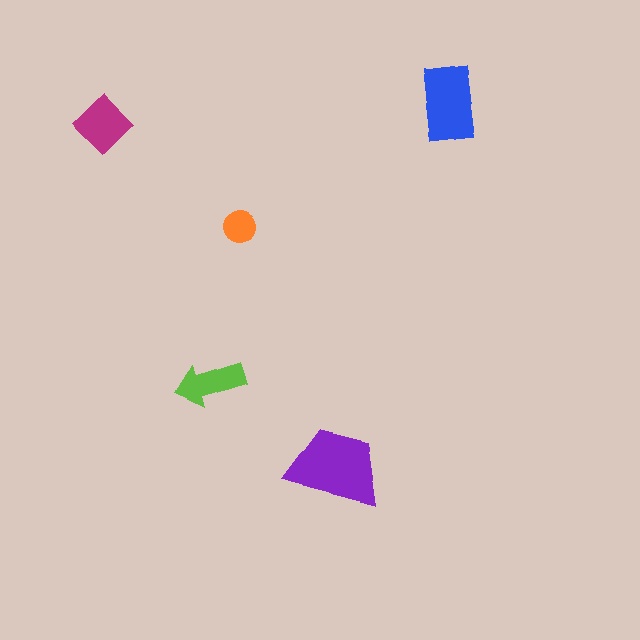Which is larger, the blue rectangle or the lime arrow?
The blue rectangle.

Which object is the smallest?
The orange circle.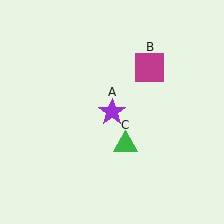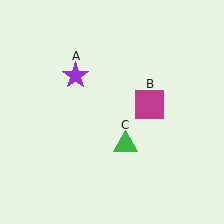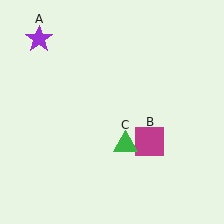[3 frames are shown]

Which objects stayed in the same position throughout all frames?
Green triangle (object C) remained stationary.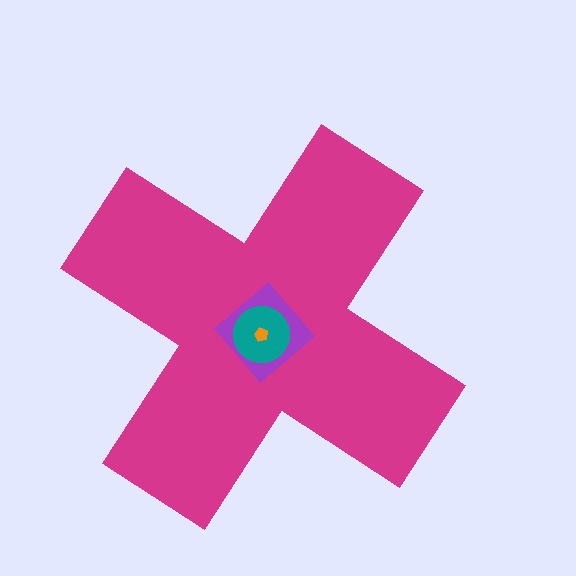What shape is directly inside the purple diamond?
The teal circle.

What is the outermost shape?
The magenta cross.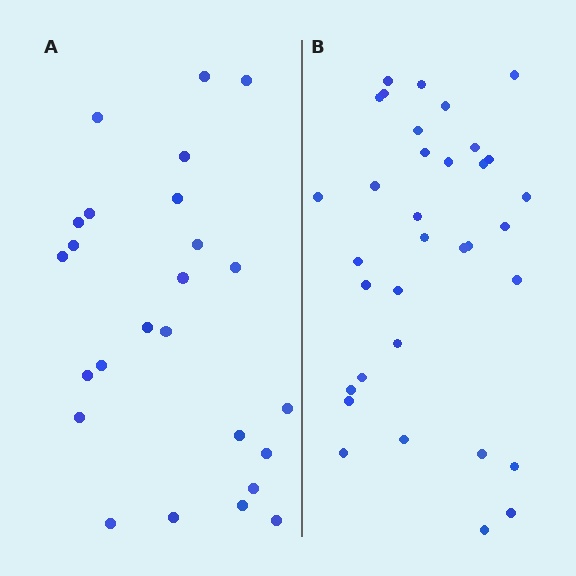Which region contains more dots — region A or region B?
Region B (the right region) has more dots.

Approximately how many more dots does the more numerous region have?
Region B has roughly 8 or so more dots than region A.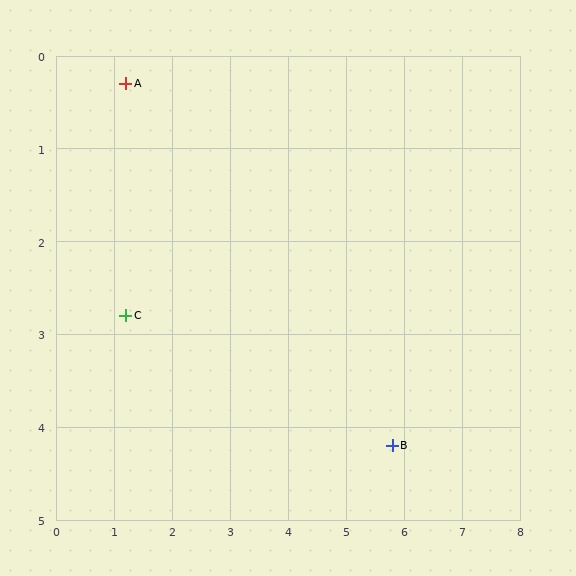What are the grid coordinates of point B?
Point B is at approximately (5.8, 4.2).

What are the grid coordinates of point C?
Point C is at approximately (1.2, 2.8).